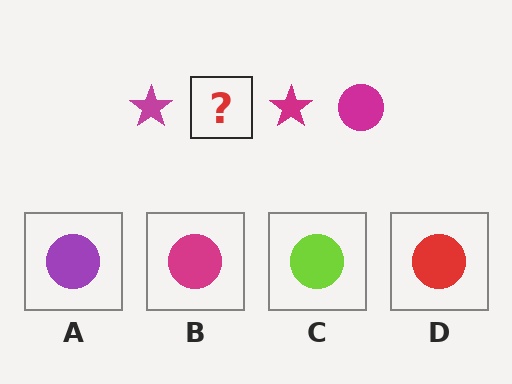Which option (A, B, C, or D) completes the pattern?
B.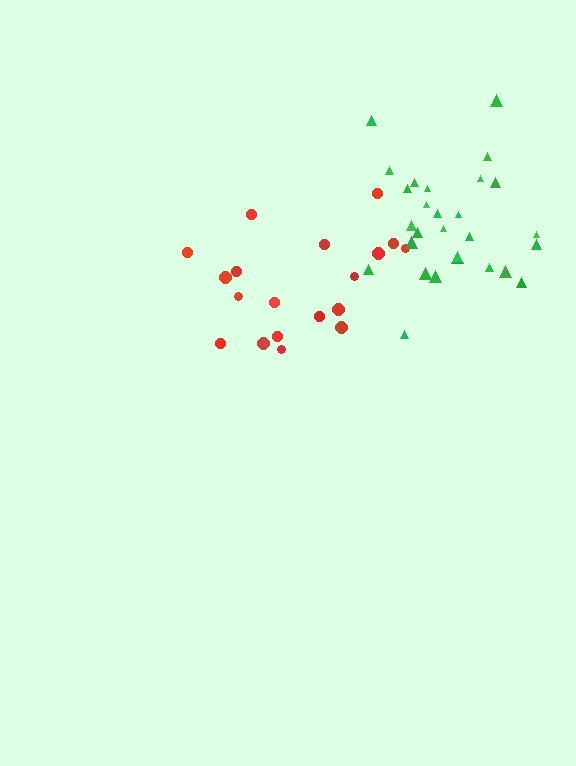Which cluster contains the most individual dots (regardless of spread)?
Green (28).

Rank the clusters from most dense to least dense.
green, red.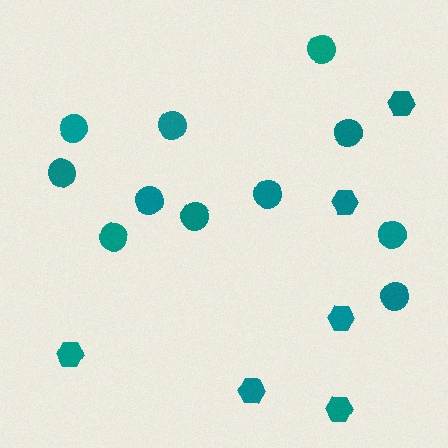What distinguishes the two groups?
There are 2 groups: one group of circles (11) and one group of hexagons (6).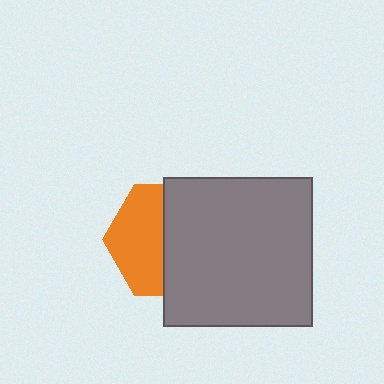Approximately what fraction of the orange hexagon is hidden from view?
Roughly 53% of the orange hexagon is hidden behind the gray square.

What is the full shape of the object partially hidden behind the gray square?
The partially hidden object is an orange hexagon.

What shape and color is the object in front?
The object in front is a gray square.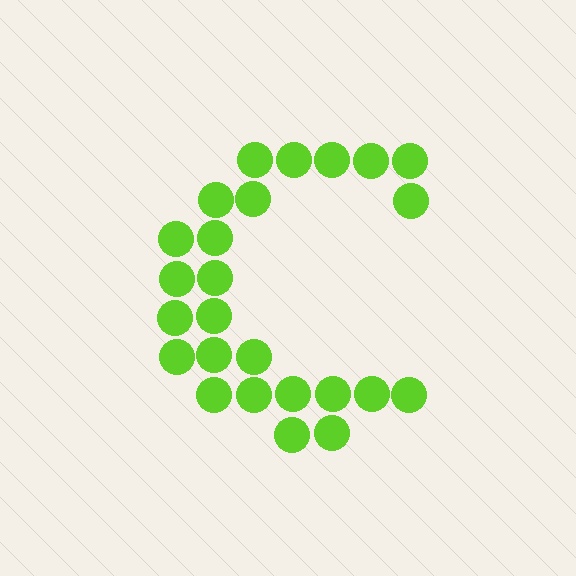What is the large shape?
The large shape is the letter C.